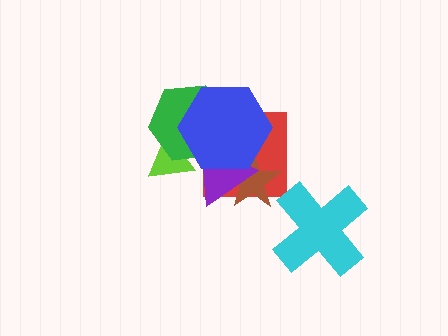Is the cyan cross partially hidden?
No, no other shape covers it.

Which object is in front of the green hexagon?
The blue hexagon is in front of the green hexagon.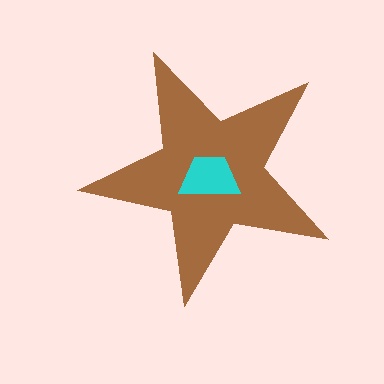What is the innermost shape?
The cyan trapezoid.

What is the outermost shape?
The brown star.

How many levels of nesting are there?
2.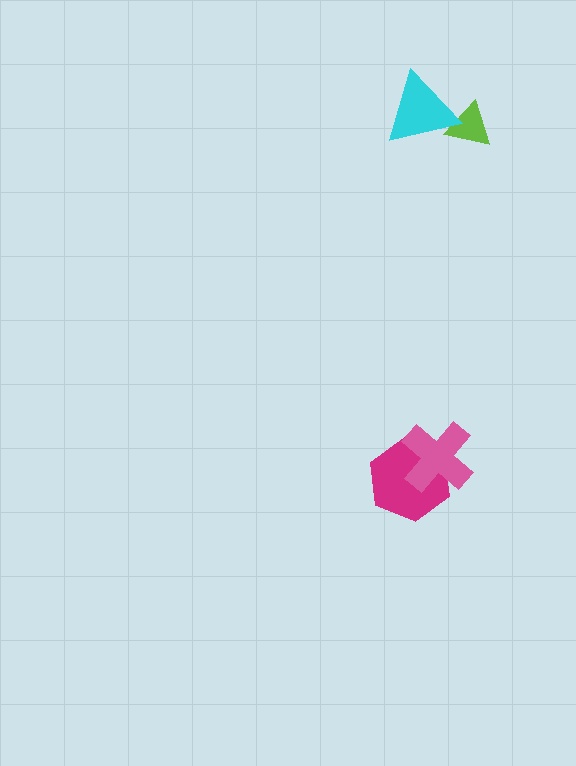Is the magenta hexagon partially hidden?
Yes, it is partially covered by another shape.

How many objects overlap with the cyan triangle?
1 object overlaps with the cyan triangle.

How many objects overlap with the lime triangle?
1 object overlaps with the lime triangle.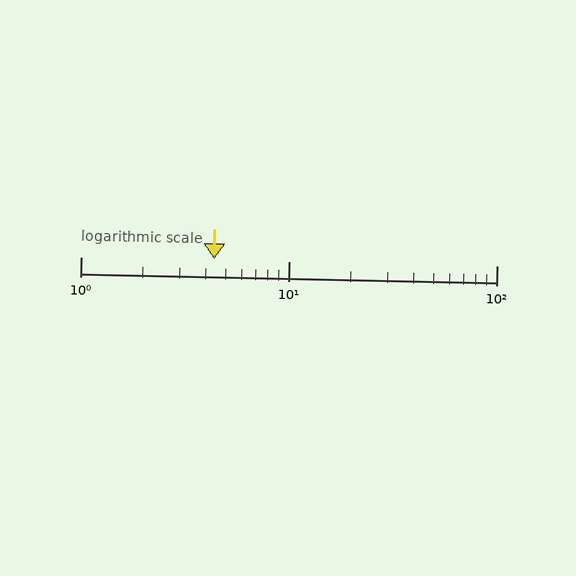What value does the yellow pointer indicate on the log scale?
The pointer indicates approximately 4.4.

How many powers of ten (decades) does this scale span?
The scale spans 2 decades, from 1 to 100.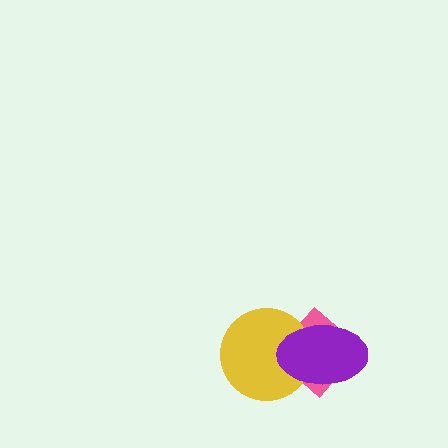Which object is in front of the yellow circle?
The purple ellipse is in front of the yellow circle.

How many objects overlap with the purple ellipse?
2 objects overlap with the purple ellipse.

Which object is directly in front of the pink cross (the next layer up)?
The yellow circle is directly in front of the pink cross.